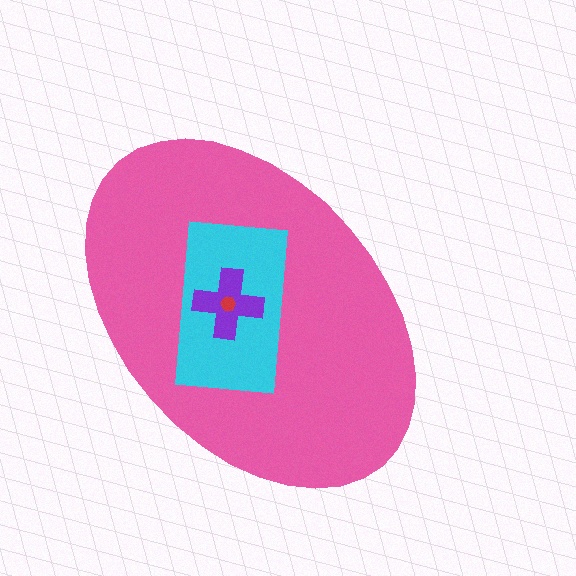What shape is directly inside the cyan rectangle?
The purple cross.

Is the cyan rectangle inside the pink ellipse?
Yes.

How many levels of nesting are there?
4.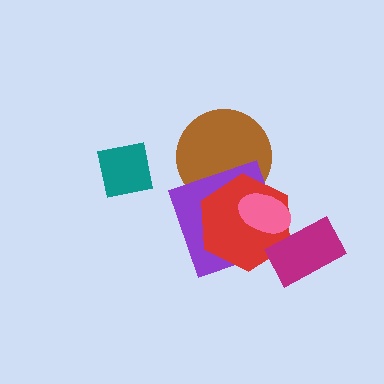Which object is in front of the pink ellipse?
The magenta rectangle is in front of the pink ellipse.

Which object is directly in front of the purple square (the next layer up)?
The red hexagon is directly in front of the purple square.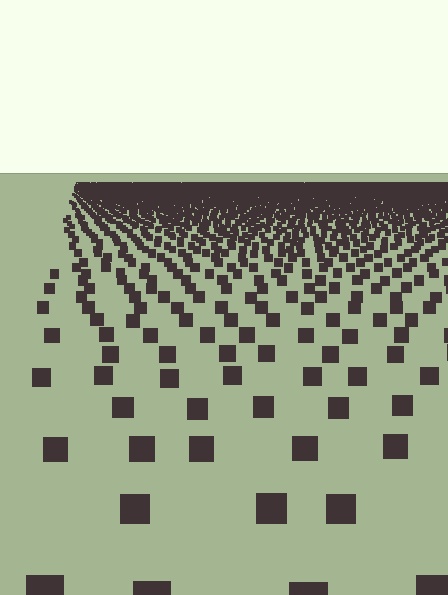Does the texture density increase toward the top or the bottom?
Density increases toward the top.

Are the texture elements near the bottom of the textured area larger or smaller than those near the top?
Larger. Near the bottom, elements are closer to the viewer and appear at a bigger on-screen size.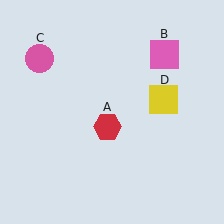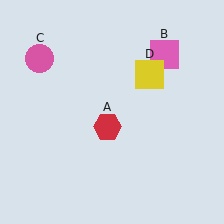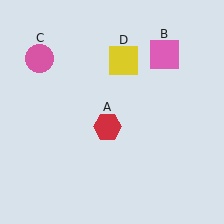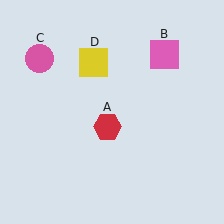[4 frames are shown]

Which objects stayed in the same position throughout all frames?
Red hexagon (object A) and pink square (object B) and pink circle (object C) remained stationary.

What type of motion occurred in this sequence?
The yellow square (object D) rotated counterclockwise around the center of the scene.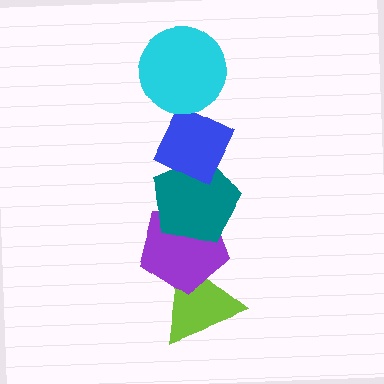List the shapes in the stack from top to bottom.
From top to bottom: the cyan circle, the blue diamond, the teal pentagon, the purple pentagon, the lime triangle.